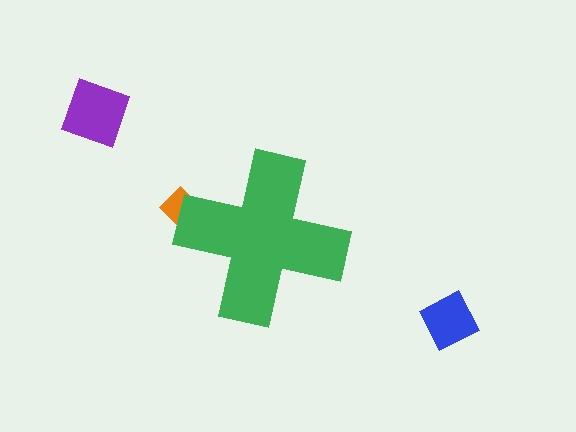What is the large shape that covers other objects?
A green cross.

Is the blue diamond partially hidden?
No, the blue diamond is fully visible.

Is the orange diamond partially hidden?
Yes, the orange diamond is partially hidden behind the green cross.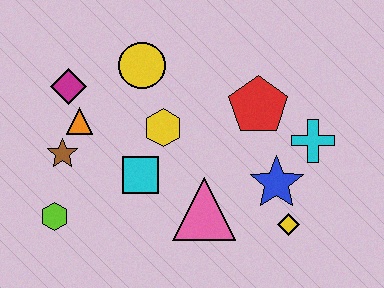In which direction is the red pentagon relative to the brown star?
The red pentagon is to the right of the brown star.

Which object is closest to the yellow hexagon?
The cyan square is closest to the yellow hexagon.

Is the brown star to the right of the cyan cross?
No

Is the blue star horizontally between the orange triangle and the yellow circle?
No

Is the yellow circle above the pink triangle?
Yes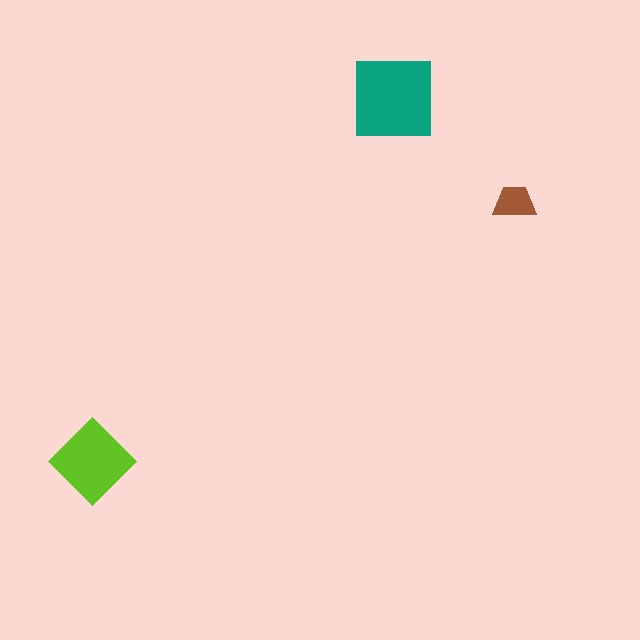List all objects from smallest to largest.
The brown trapezoid, the lime diamond, the teal square.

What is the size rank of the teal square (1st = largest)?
1st.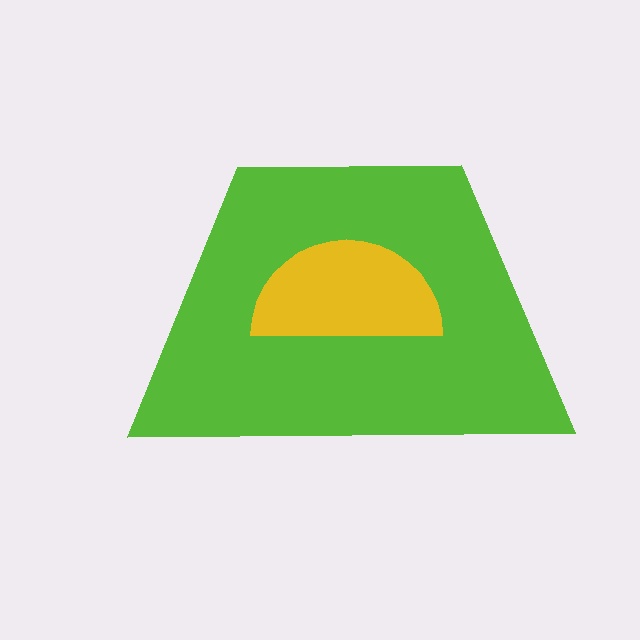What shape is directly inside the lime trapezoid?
The yellow semicircle.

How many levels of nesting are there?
2.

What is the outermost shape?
The lime trapezoid.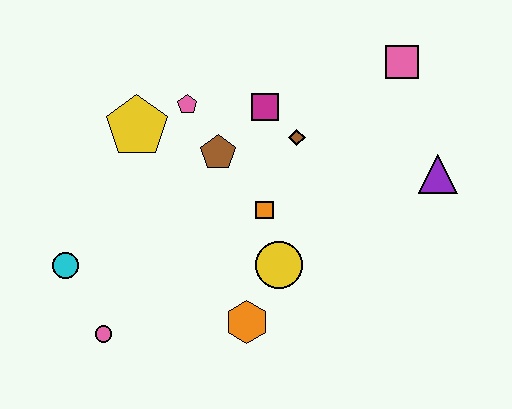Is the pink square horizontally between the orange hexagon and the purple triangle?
Yes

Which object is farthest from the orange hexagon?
The pink square is farthest from the orange hexagon.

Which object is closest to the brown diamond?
The magenta square is closest to the brown diamond.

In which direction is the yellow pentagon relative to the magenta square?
The yellow pentagon is to the left of the magenta square.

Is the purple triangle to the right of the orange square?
Yes